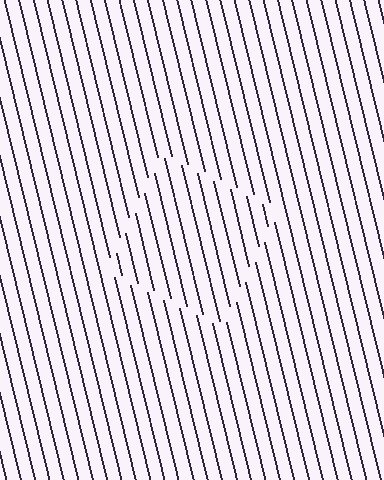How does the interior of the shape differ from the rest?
The interior of the shape contains the same grating, shifted by half a period — the contour is defined by the phase discontinuity where line-ends from the inner and outer gratings abut.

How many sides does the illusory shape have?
4 sides — the line-ends trace a square.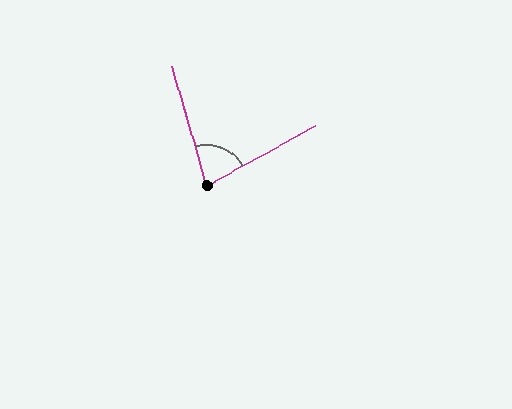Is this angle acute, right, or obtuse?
It is acute.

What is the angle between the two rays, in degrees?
Approximately 78 degrees.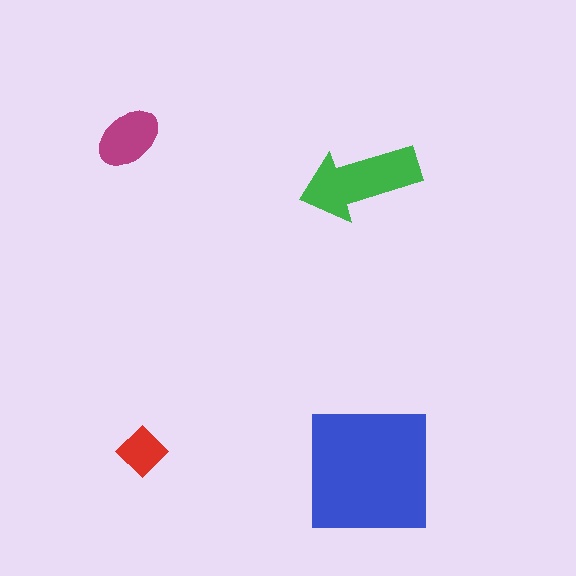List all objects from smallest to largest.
The red diamond, the magenta ellipse, the green arrow, the blue square.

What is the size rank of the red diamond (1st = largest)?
4th.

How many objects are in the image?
There are 4 objects in the image.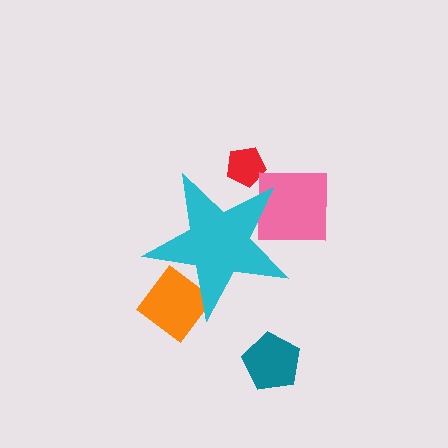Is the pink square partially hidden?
Yes, the pink square is partially hidden behind the cyan star.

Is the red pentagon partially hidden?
Yes, the red pentagon is partially hidden behind the cyan star.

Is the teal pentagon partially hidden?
No, the teal pentagon is fully visible.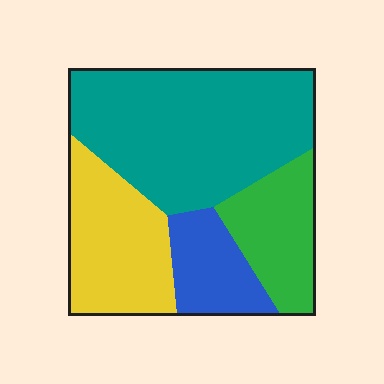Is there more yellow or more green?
Yellow.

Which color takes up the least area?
Blue, at roughly 15%.